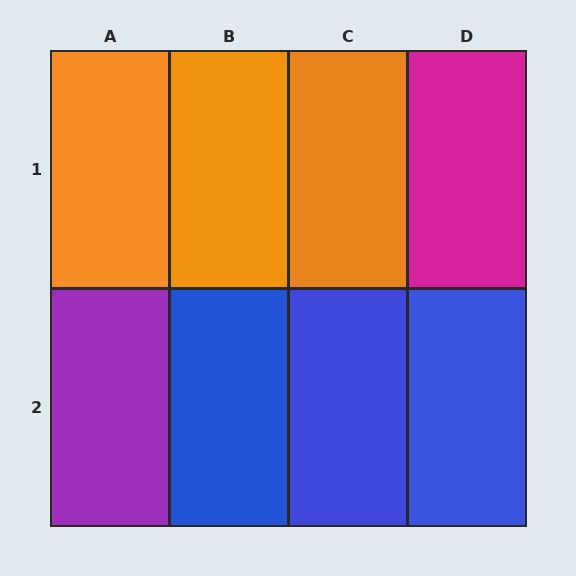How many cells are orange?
3 cells are orange.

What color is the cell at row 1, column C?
Orange.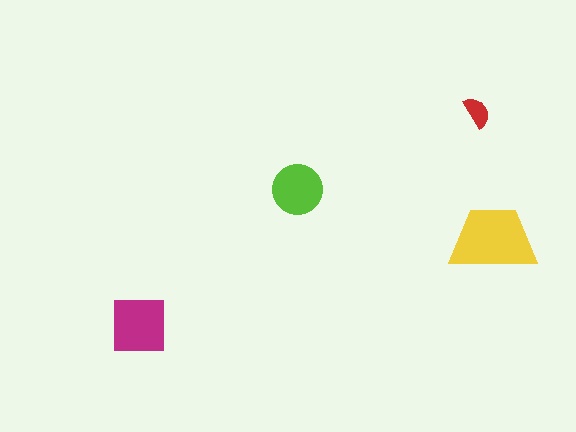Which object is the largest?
The yellow trapezoid.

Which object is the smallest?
The red semicircle.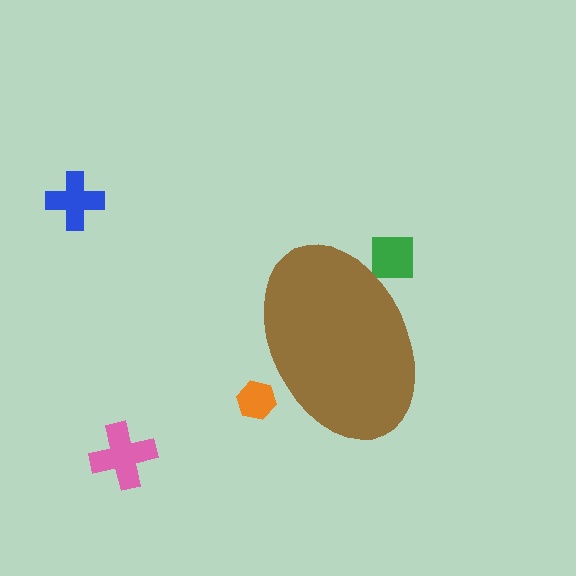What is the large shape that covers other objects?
A brown ellipse.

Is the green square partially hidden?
Yes, the green square is partially hidden behind the brown ellipse.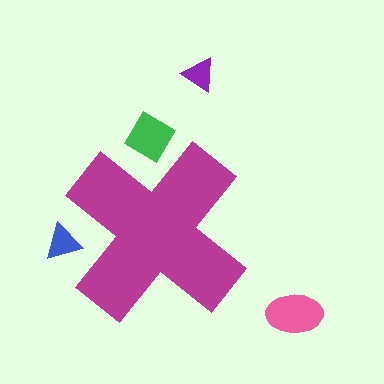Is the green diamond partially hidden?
Yes, the green diamond is partially hidden behind the magenta cross.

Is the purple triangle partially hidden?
No, the purple triangle is fully visible.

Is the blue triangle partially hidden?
Yes, the blue triangle is partially hidden behind the magenta cross.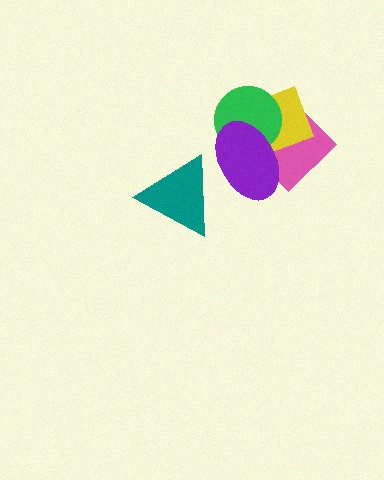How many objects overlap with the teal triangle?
1 object overlaps with the teal triangle.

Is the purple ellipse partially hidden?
Yes, it is partially covered by another shape.